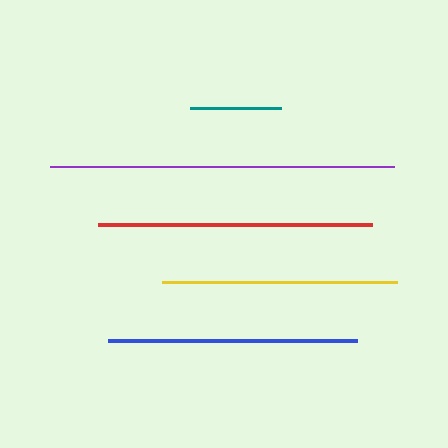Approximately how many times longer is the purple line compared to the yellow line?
The purple line is approximately 1.5 times the length of the yellow line.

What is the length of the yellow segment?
The yellow segment is approximately 235 pixels long.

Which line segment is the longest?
The purple line is the longest at approximately 344 pixels.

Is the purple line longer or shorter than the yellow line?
The purple line is longer than the yellow line.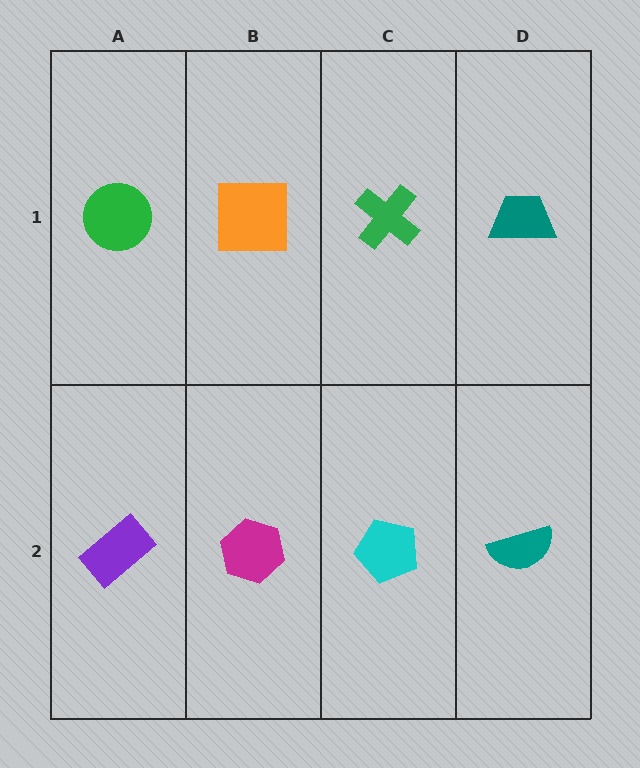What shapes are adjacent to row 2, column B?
An orange square (row 1, column B), a purple rectangle (row 2, column A), a cyan pentagon (row 2, column C).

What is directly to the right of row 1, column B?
A green cross.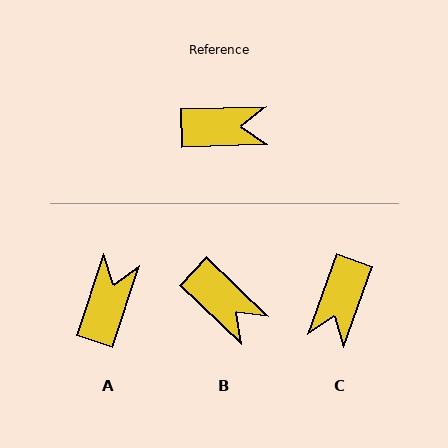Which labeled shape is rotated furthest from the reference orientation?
C, about 112 degrees away.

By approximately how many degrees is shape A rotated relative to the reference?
Approximately 70 degrees counter-clockwise.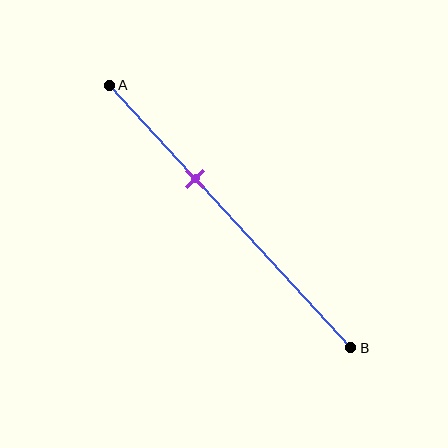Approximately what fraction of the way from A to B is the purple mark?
The purple mark is approximately 35% of the way from A to B.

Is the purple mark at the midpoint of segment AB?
No, the mark is at about 35% from A, not at the 50% midpoint.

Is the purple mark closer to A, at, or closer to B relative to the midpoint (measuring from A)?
The purple mark is closer to point A than the midpoint of segment AB.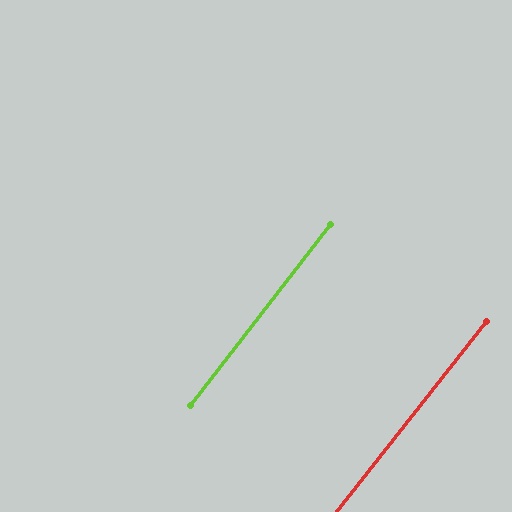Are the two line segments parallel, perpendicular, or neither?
Parallel — their directions differ by only 0.3°.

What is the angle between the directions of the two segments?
Approximately 0 degrees.